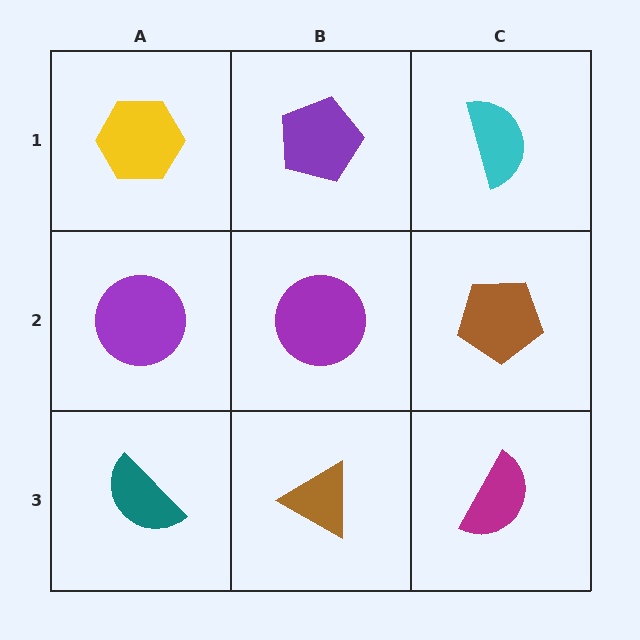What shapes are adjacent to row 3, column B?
A purple circle (row 2, column B), a teal semicircle (row 3, column A), a magenta semicircle (row 3, column C).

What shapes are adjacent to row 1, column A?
A purple circle (row 2, column A), a purple pentagon (row 1, column B).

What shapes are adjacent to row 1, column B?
A purple circle (row 2, column B), a yellow hexagon (row 1, column A), a cyan semicircle (row 1, column C).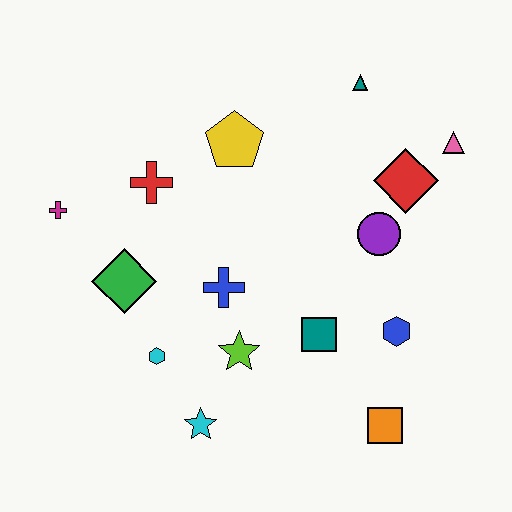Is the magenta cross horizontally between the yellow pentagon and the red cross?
No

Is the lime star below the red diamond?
Yes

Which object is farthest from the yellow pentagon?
The orange square is farthest from the yellow pentagon.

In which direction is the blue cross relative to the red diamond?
The blue cross is to the left of the red diamond.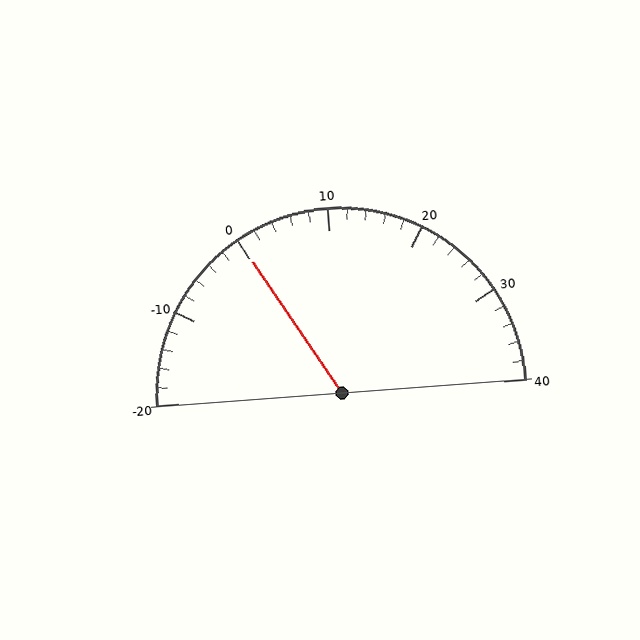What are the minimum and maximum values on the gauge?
The gauge ranges from -20 to 40.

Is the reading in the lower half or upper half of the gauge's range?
The reading is in the lower half of the range (-20 to 40).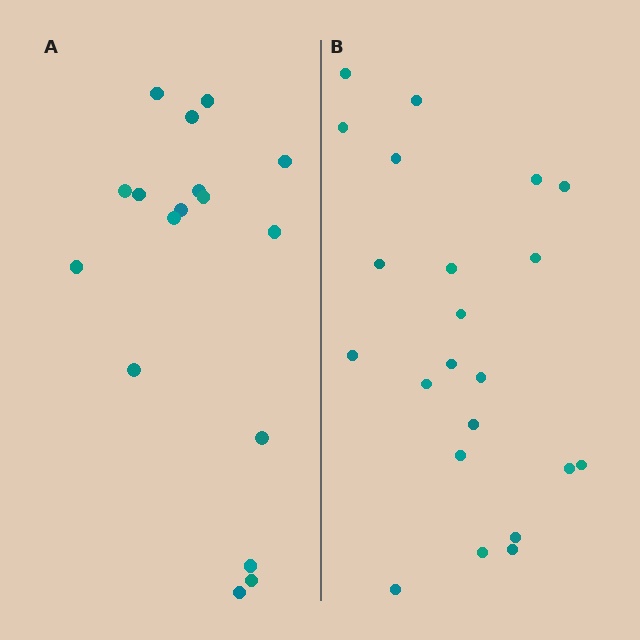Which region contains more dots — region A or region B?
Region B (the right region) has more dots.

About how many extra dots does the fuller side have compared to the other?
Region B has about 5 more dots than region A.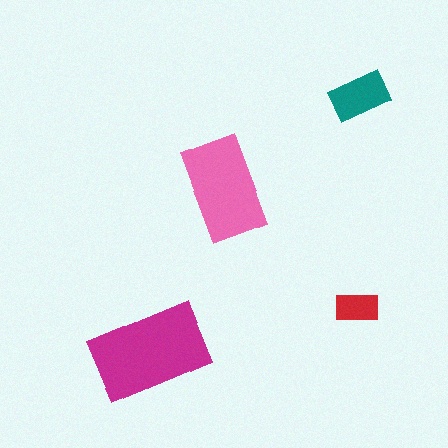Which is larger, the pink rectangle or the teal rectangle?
The pink one.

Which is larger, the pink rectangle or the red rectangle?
The pink one.